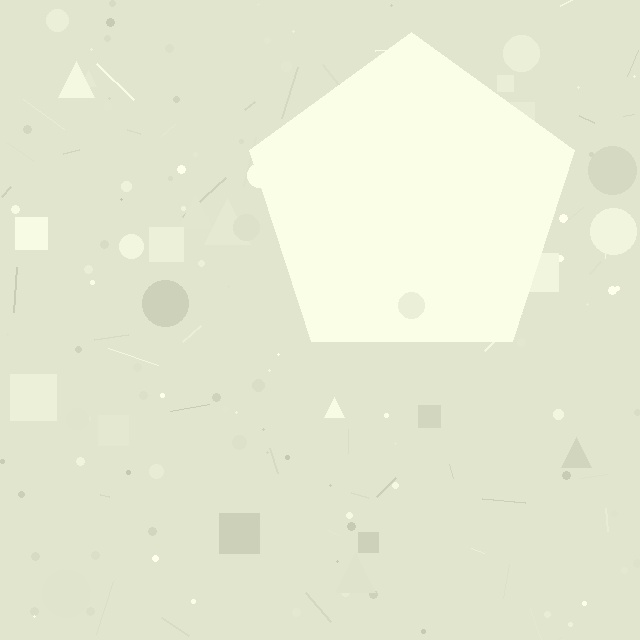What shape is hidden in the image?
A pentagon is hidden in the image.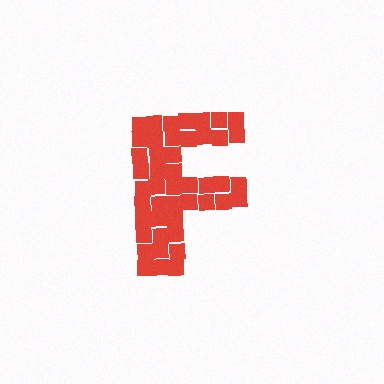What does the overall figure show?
The overall figure shows the letter F.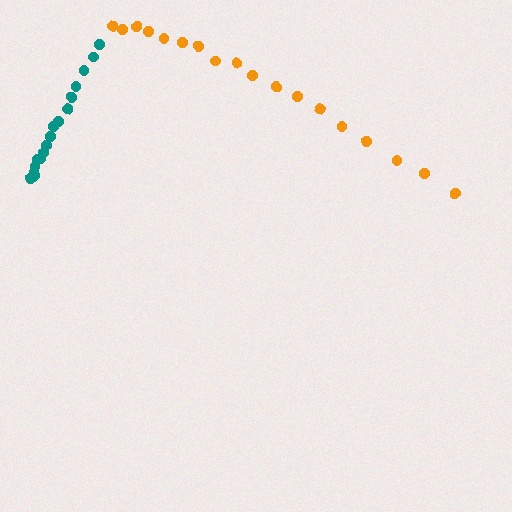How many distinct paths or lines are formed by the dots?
There are 2 distinct paths.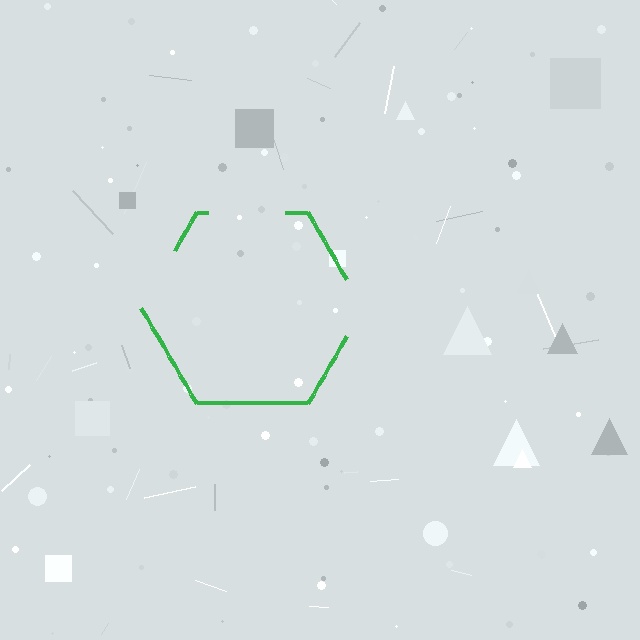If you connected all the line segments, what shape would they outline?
They would outline a hexagon.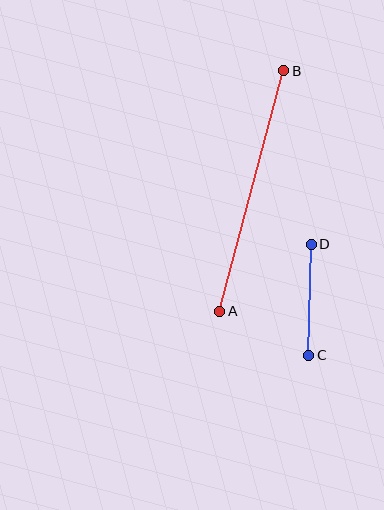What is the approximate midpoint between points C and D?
The midpoint is at approximately (310, 300) pixels.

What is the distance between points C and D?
The distance is approximately 111 pixels.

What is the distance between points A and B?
The distance is approximately 248 pixels.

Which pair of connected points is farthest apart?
Points A and B are farthest apart.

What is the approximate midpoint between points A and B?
The midpoint is at approximately (252, 191) pixels.